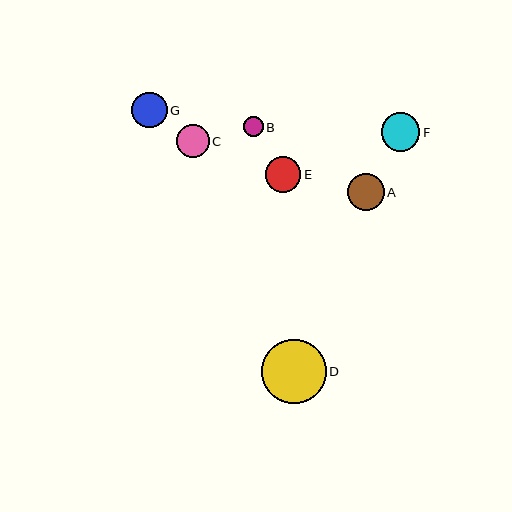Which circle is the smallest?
Circle B is the smallest with a size of approximately 20 pixels.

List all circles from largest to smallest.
From largest to smallest: D, F, A, E, G, C, B.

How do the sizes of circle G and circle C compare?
Circle G and circle C are approximately the same size.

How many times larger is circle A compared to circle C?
Circle A is approximately 1.1 times the size of circle C.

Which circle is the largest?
Circle D is the largest with a size of approximately 64 pixels.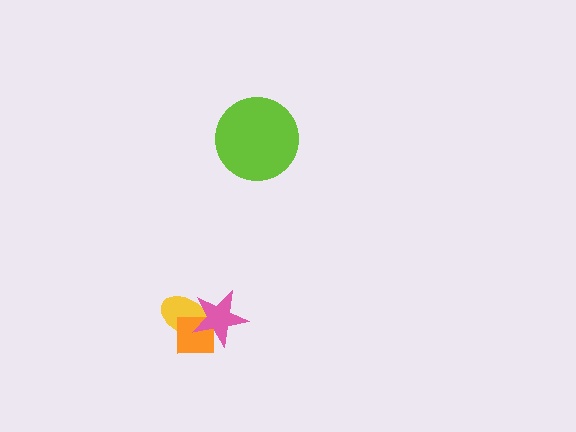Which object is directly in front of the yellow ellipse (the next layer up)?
The orange square is directly in front of the yellow ellipse.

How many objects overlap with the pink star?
2 objects overlap with the pink star.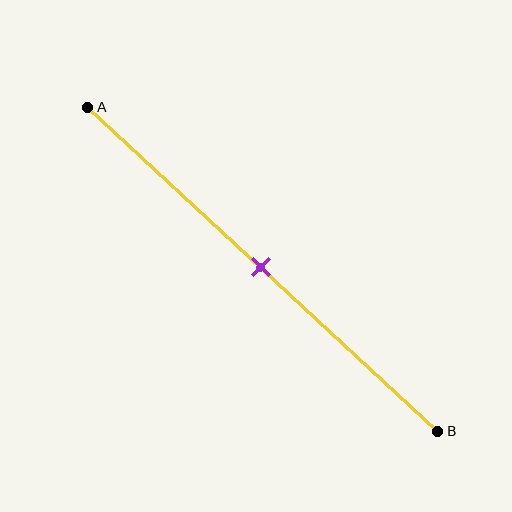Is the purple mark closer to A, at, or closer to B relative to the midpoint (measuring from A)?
The purple mark is approximately at the midpoint of segment AB.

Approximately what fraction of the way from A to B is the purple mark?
The purple mark is approximately 50% of the way from A to B.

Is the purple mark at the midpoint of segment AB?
Yes, the mark is approximately at the midpoint.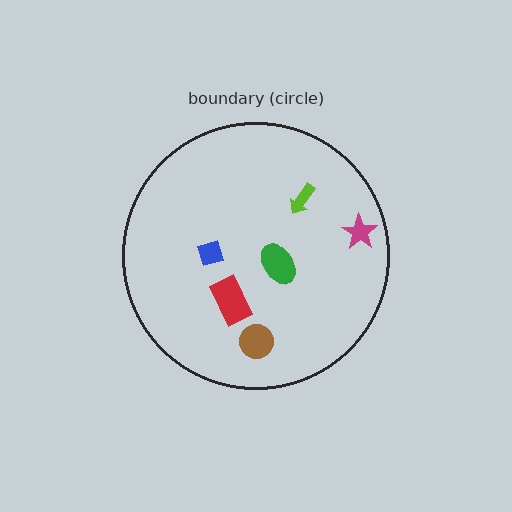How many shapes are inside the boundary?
6 inside, 0 outside.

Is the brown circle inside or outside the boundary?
Inside.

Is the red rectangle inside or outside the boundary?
Inside.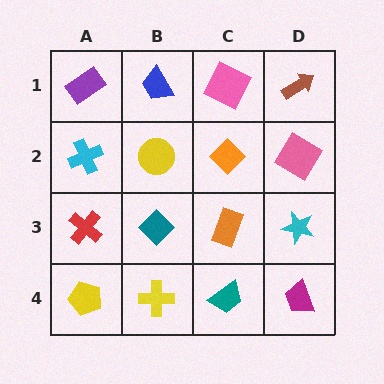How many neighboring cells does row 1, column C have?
3.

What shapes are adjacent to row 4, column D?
A cyan star (row 3, column D), a teal trapezoid (row 4, column C).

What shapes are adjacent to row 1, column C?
An orange diamond (row 2, column C), a blue trapezoid (row 1, column B), a brown arrow (row 1, column D).